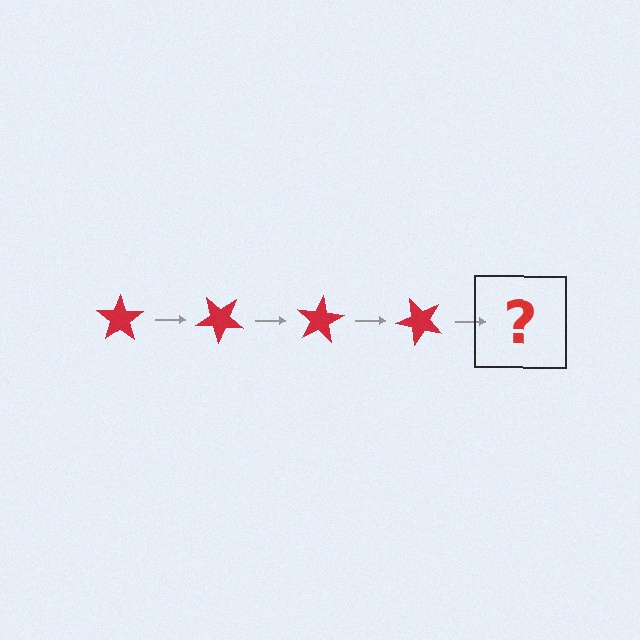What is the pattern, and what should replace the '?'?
The pattern is that the star rotates 40 degrees each step. The '?' should be a red star rotated 160 degrees.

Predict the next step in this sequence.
The next step is a red star rotated 160 degrees.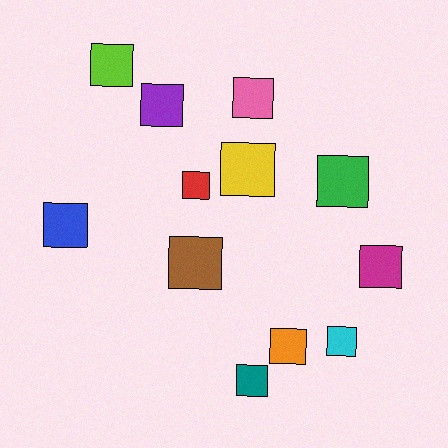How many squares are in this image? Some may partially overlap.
There are 12 squares.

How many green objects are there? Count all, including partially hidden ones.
There is 1 green object.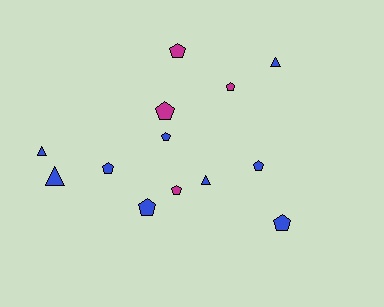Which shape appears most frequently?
Pentagon, with 9 objects.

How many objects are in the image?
There are 13 objects.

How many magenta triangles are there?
There are no magenta triangles.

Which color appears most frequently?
Blue, with 9 objects.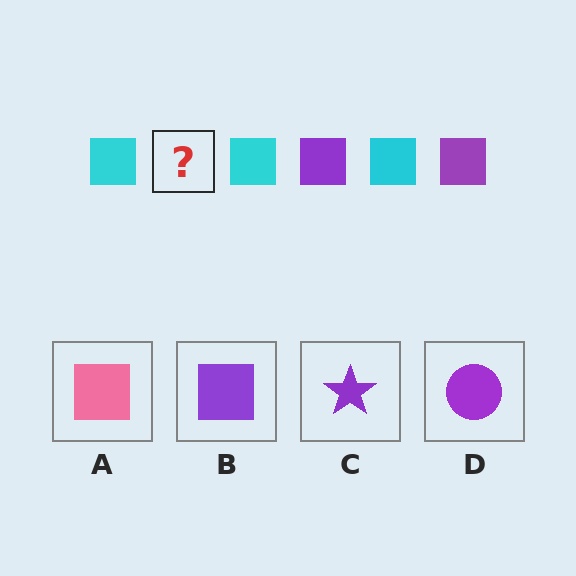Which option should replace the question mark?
Option B.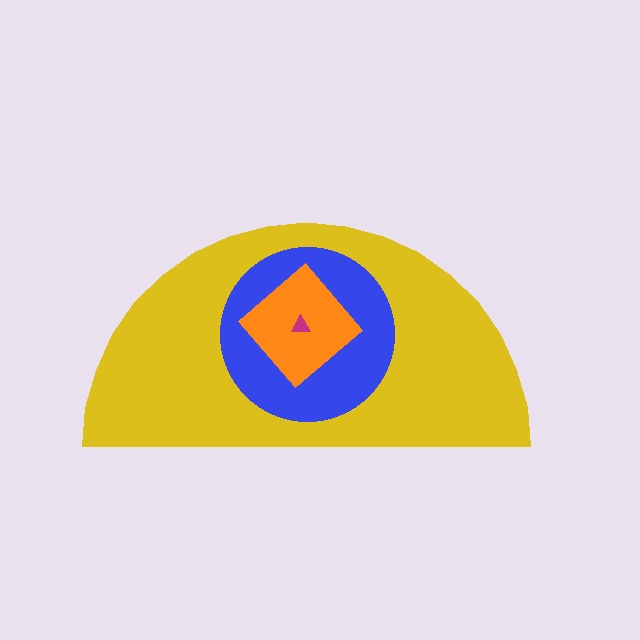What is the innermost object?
The magenta triangle.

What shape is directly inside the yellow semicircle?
The blue circle.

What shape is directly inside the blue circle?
The orange diamond.